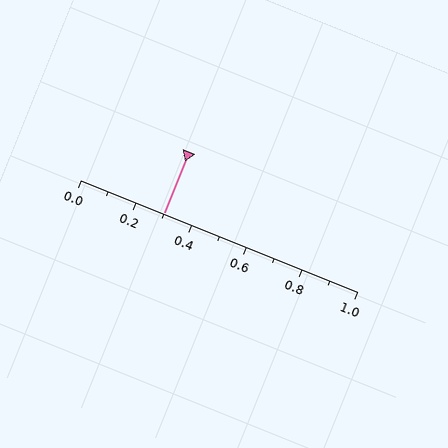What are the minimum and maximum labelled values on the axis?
The axis runs from 0.0 to 1.0.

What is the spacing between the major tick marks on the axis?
The major ticks are spaced 0.2 apart.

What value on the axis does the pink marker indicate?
The marker indicates approximately 0.3.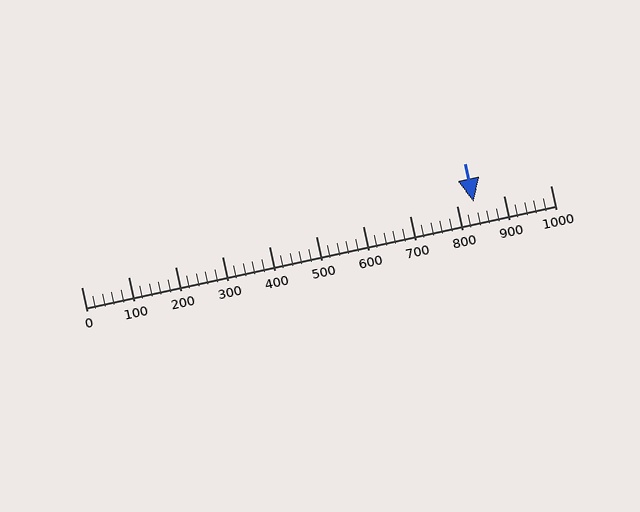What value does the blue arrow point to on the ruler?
The blue arrow points to approximately 836.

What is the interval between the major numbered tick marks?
The major tick marks are spaced 100 units apart.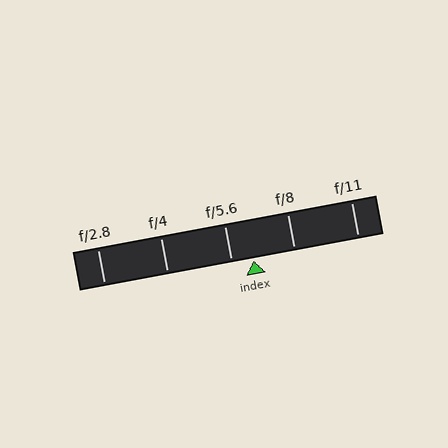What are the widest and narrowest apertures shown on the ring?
The widest aperture shown is f/2.8 and the narrowest is f/11.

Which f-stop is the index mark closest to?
The index mark is closest to f/5.6.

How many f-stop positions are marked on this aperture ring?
There are 5 f-stop positions marked.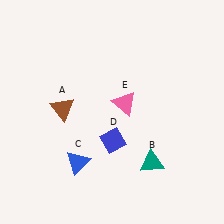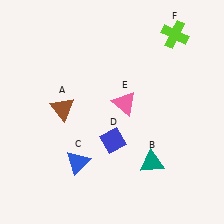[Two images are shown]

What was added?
A lime cross (F) was added in Image 2.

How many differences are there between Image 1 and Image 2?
There is 1 difference between the two images.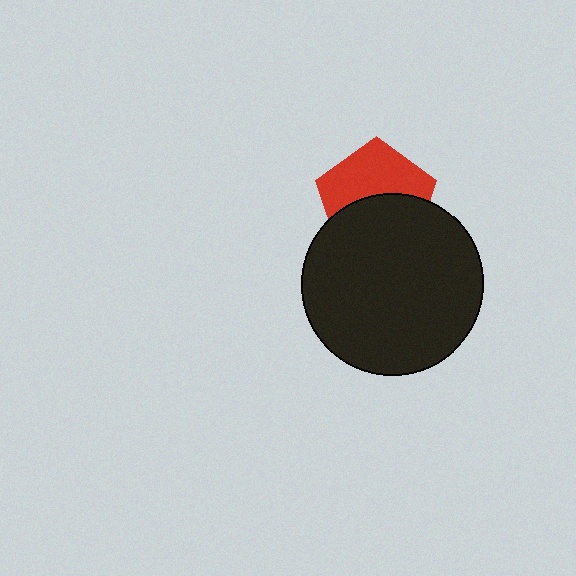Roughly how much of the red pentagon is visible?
About half of it is visible (roughly 51%).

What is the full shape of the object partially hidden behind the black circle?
The partially hidden object is a red pentagon.